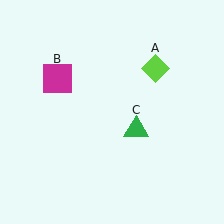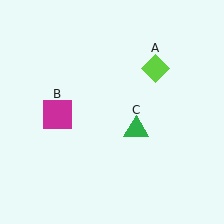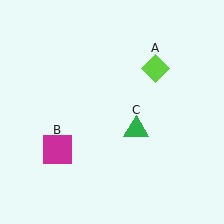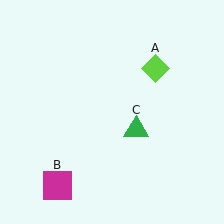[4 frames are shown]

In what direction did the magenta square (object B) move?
The magenta square (object B) moved down.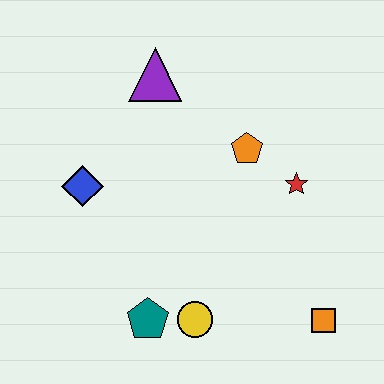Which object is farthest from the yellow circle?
The purple triangle is farthest from the yellow circle.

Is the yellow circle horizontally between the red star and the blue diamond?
Yes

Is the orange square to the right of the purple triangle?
Yes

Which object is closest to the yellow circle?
The teal pentagon is closest to the yellow circle.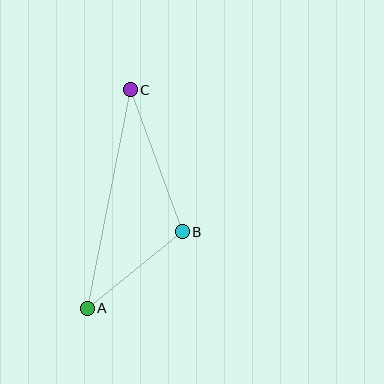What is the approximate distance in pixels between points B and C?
The distance between B and C is approximately 151 pixels.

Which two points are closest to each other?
Points A and B are closest to each other.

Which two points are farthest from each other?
Points A and C are farthest from each other.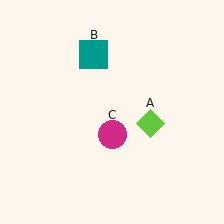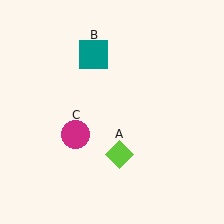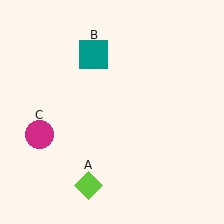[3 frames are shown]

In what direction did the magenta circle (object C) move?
The magenta circle (object C) moved left.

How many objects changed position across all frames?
2 objects changed position: lime diamond (object A), magenta circle (object C).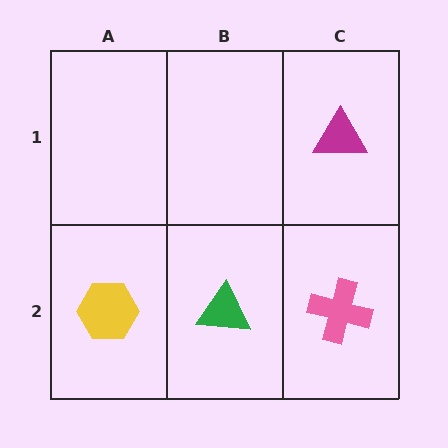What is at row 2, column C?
A pink cross.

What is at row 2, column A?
A yellow hexagon.